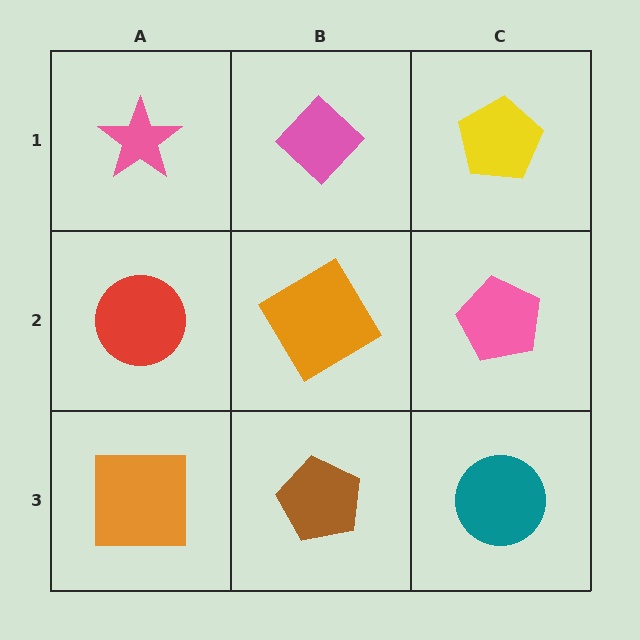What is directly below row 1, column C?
A pink pentagon.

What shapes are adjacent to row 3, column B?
An orange diamond (row 2, column B), an orange square (row 3, column A), a teal circle (row 3, column C).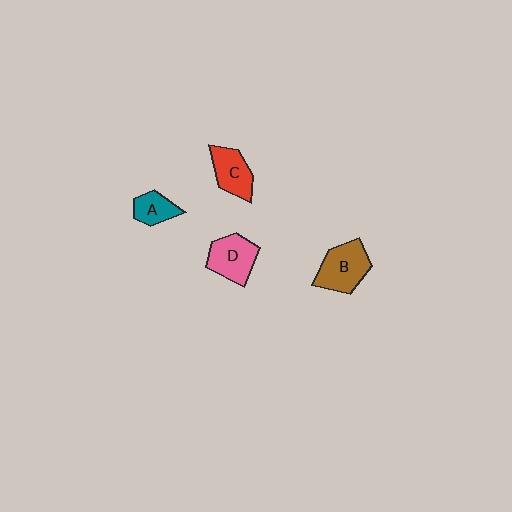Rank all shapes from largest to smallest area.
From largest to smallest: B (brown), D (pink), C (red), A (teal).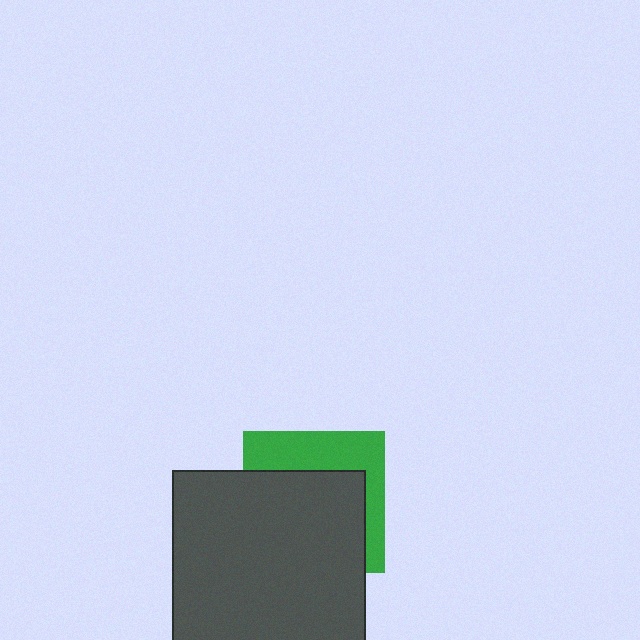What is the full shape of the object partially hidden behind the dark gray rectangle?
The partially hidden object is a green square.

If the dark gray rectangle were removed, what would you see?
You would see the complete green square.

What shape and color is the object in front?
The object in front is a dark gray rectangle.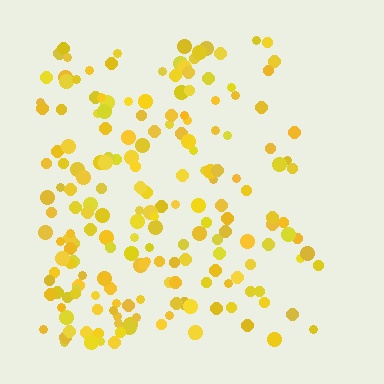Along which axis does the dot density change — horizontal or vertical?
Horizontal.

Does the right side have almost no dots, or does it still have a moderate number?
Still a moderate number, just noticeably fewer than the left.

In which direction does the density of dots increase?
From right to left, with the left side densest.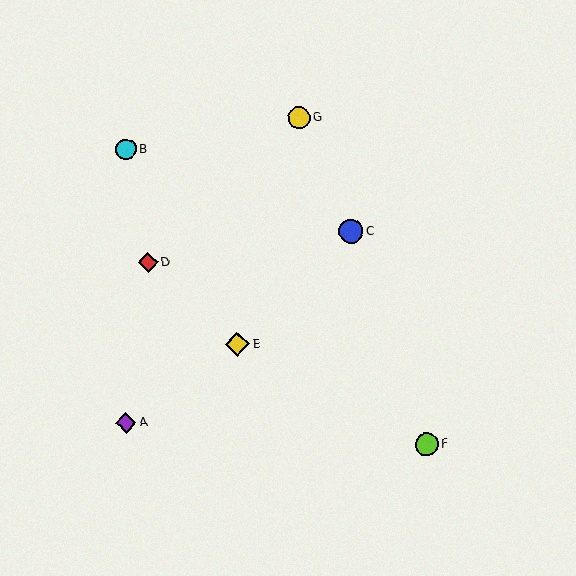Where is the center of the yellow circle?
The center of the yellow circle is at (299, 118).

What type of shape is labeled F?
Shape F is a lime circle.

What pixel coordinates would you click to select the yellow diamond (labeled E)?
Click at (237, 344) to select the yellow diamond E.